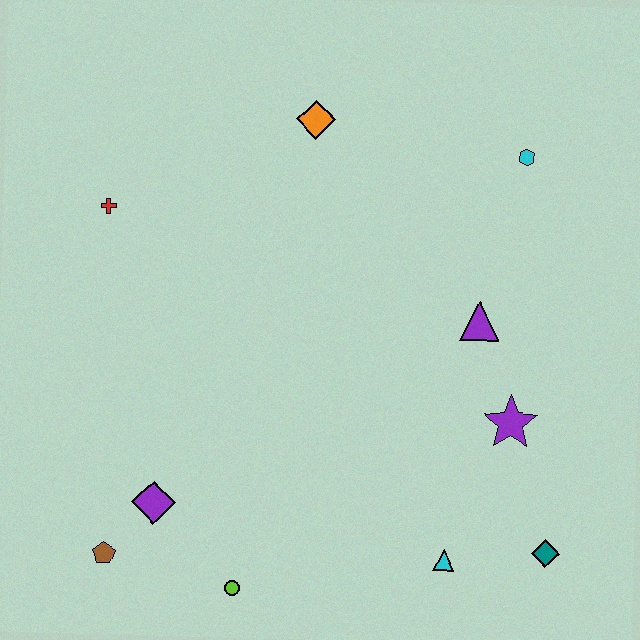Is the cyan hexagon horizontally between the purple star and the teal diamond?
Yes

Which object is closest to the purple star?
The purple triangle is closest to the purple star.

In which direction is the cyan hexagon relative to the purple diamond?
The cyan hexagon is to the right of the purple diamond.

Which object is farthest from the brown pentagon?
The cyan hexagon is farthest from the brown pentagon.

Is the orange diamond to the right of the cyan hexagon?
No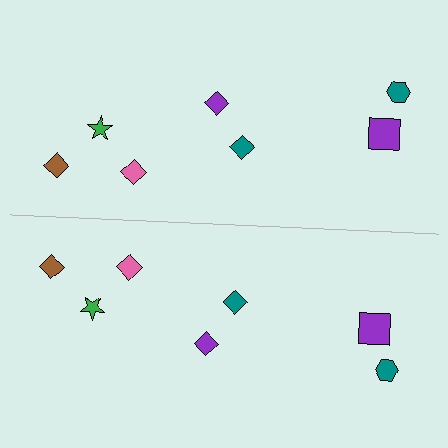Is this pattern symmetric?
Yes, this pattern has bilateral (reflection) symmetry.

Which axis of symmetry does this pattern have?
The pattern has a horizontal axis of symmetry running through the center of the image.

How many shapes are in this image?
There are 14 shapes in this image.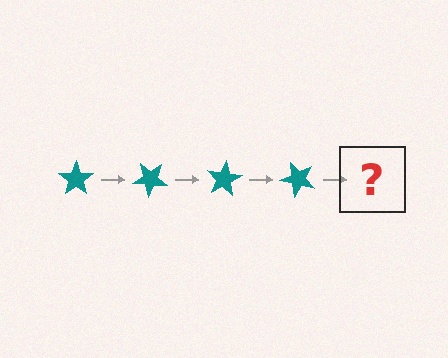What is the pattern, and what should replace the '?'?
The pattern is that the star rotates 40 degrees each step. The '?' should be a teal star rotated 160 degrees.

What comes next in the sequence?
The next element should be a teal star rotated 160 degrees.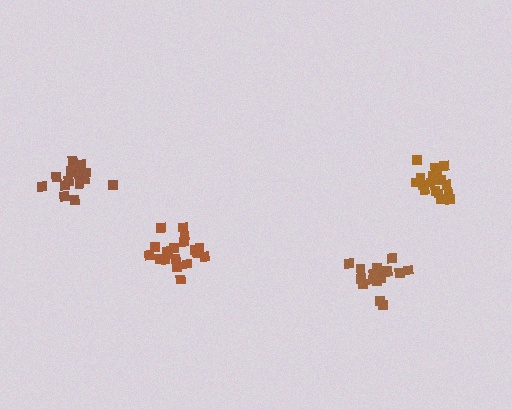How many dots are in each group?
Group 1: 18 dots, Group 2: 17 dots, Group 3: 19 dots, Group 4: 15 dots (69 total).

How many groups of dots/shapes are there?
There are 4 groups.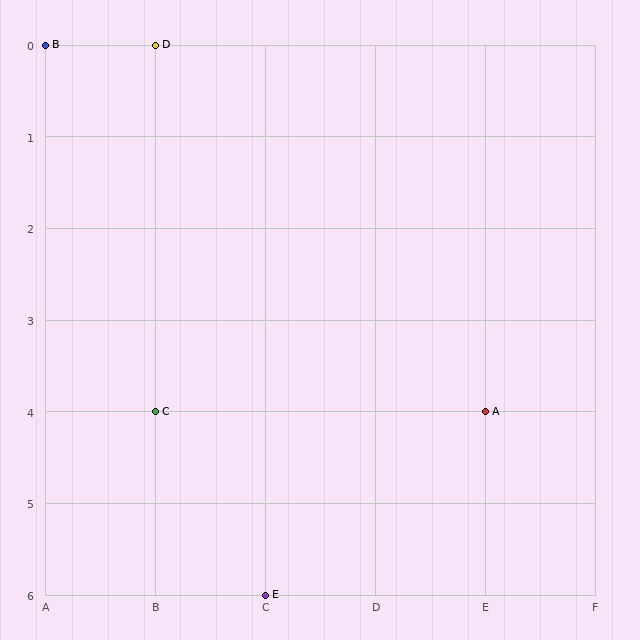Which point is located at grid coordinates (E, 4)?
Point A is at (E, 4).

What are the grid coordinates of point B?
Point B is at grid coordinates (A, 0).